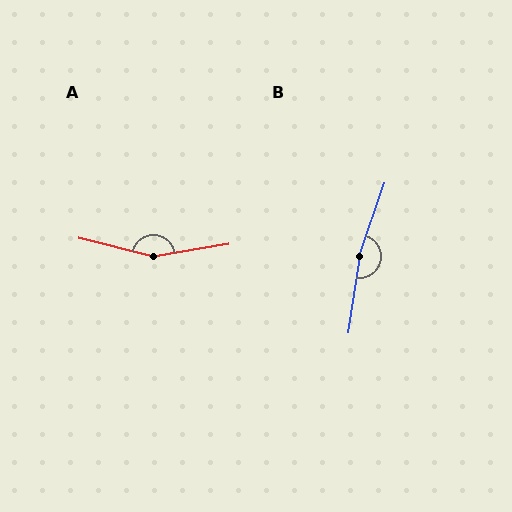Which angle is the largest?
B, at approximately 169 degrees.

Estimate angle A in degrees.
Approximately 157 degrees.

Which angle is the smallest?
A, at approximately 157 degrees.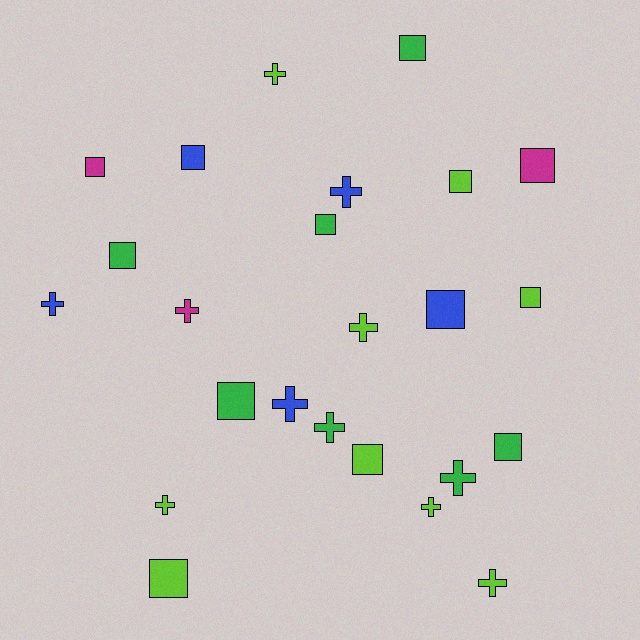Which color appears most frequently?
Lime, with 9 objects.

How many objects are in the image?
There are 24 objects.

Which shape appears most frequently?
Square, with 13 objects.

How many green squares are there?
There are 5 green squares.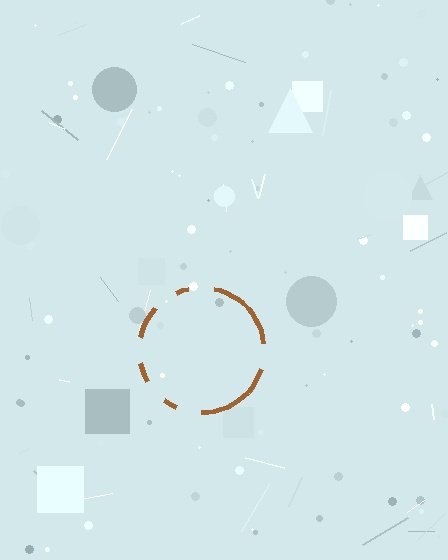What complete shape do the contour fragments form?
The contour fragments form a circle.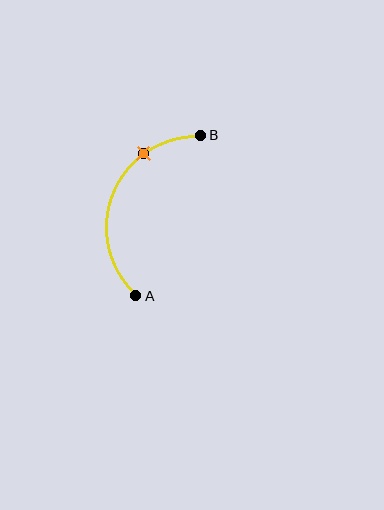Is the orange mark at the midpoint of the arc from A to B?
No. The orange mark lies on the arc but is closer to endpoint B. The arc midpoint would be at the point on the curve equidistant along the arc from both A and B.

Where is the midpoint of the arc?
The arc midpoint is the point on the curve farthest from the straight line joining A and B. It sits to the left of that line.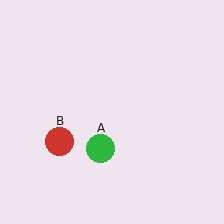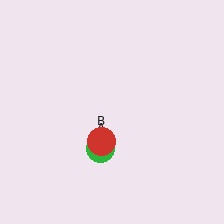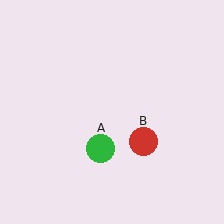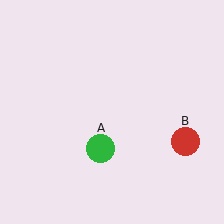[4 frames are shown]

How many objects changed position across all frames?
1 object changed position: red circle (object B).